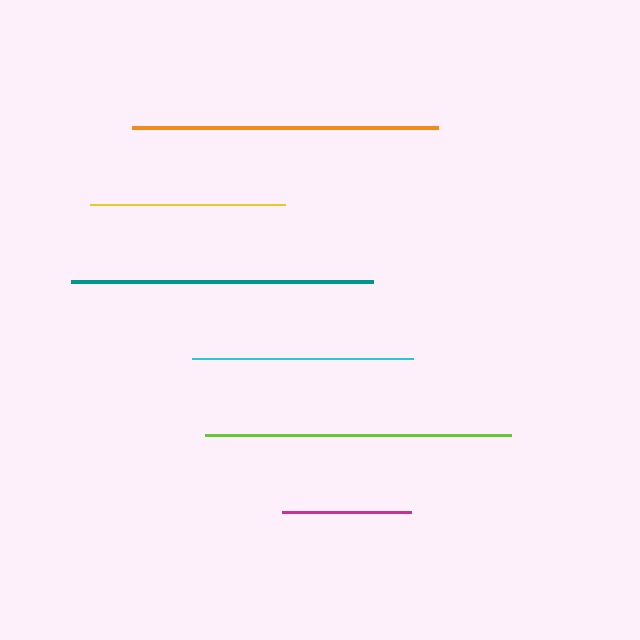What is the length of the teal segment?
The teal segment is approximately 302 pixels long.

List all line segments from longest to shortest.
From longest to shortest: orange, lime, teal, cyan, yellow, magenta.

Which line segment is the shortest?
The magenta line is the shortest at approximately 129 pixels.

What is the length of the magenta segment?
The magenta segment is approximately 129 pixels long.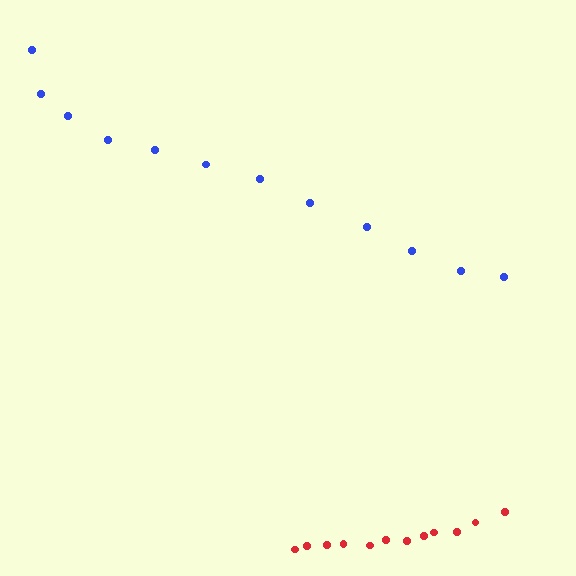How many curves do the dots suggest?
There are 2 distinct paths.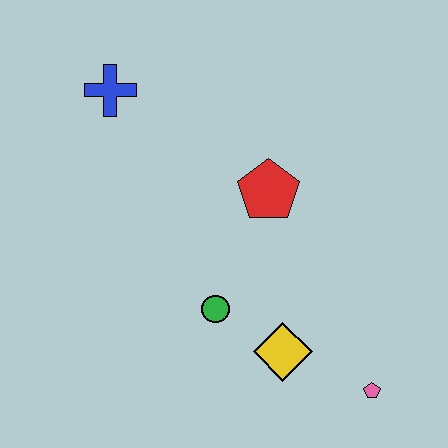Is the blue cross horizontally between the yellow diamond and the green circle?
No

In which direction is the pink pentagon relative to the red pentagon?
The pink pentagon is below the red pentagon.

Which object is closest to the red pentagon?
The green circle is closest to the red pentagon.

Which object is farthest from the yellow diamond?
The blue cross is farthest from the yellow diamond.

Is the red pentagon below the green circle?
No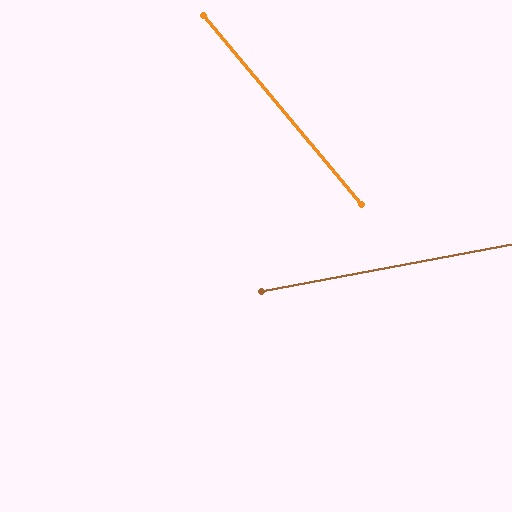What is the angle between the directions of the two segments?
Approximately 61 degrees.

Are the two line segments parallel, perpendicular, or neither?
Neither parallel nor perpendicular — they differ by about 61°.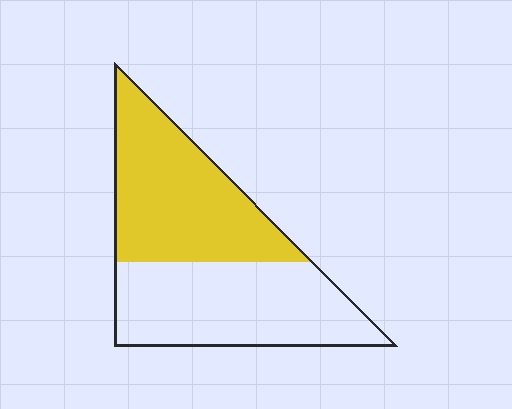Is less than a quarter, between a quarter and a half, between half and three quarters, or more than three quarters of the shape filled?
Between a quarter and a half.